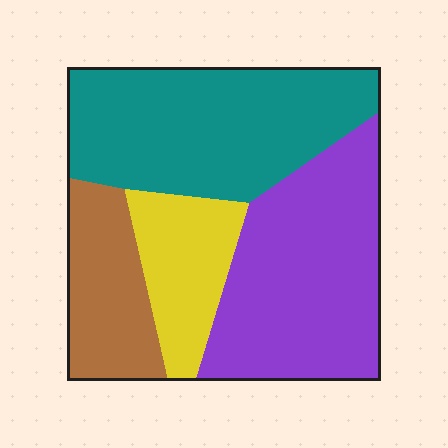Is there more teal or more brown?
Teal.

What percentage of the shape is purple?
Purple covers around 35% of the shape.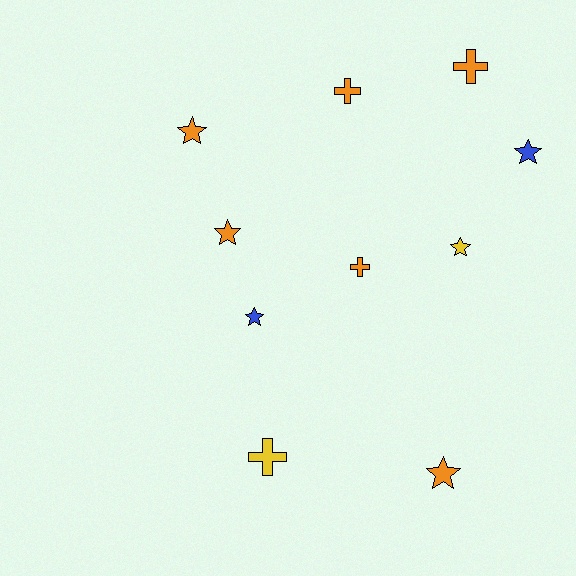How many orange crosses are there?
There are 3 orange crosses.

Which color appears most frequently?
Orange, with 6 objects.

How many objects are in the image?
There are 10 objects.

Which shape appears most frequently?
Star, with 6 objects.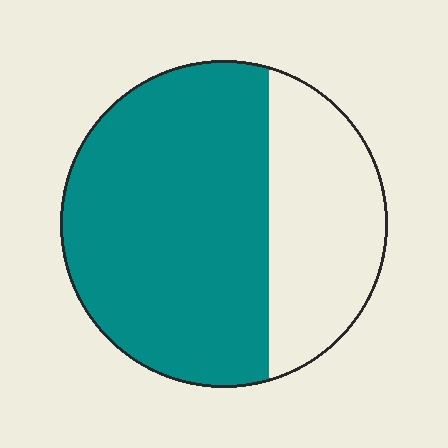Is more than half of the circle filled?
Yes.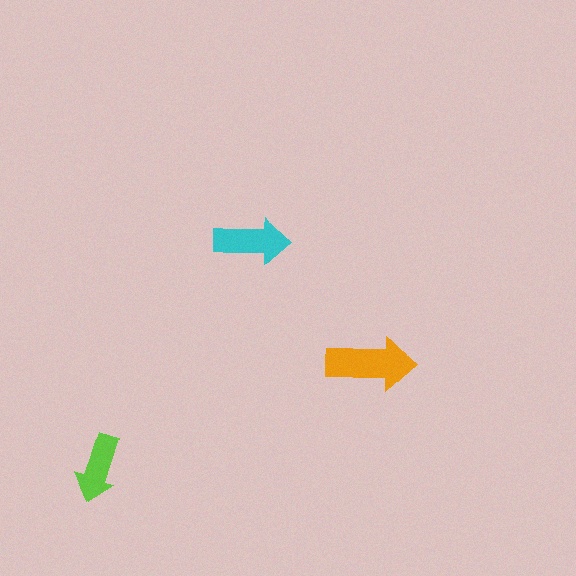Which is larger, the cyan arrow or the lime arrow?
The cyan one.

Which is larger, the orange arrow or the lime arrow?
The orange one.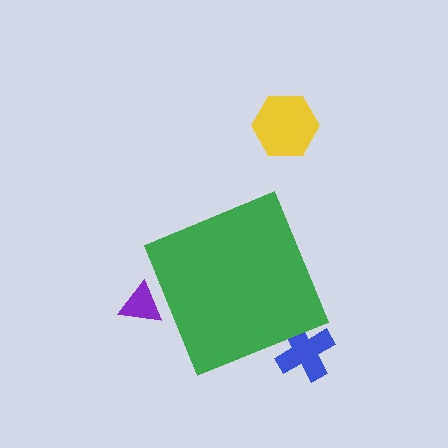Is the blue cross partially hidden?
Yes, the blue cross is partially hidden behind the green diamond.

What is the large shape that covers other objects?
A green diamond.